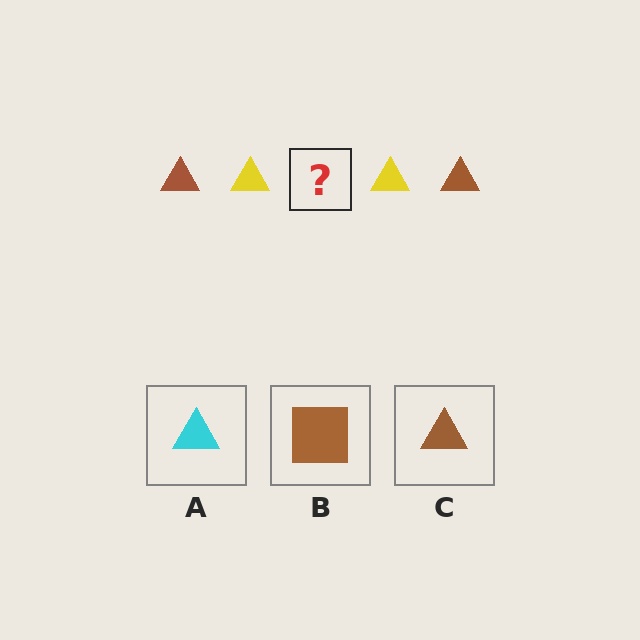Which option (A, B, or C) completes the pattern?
C.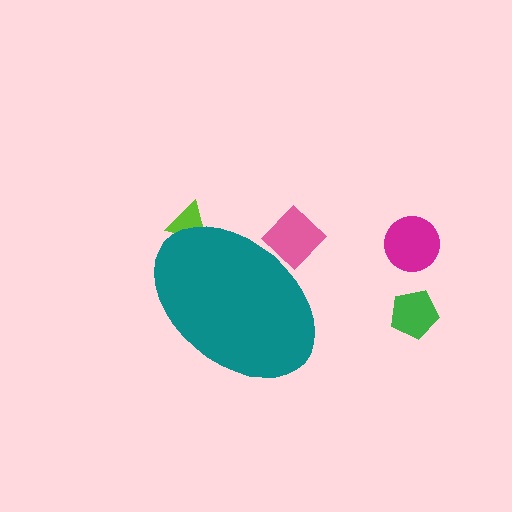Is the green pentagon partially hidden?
No, the green pentagon is fully visible.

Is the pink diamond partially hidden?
Yes, the pink diamond is partially hidden behind the teal ellipse.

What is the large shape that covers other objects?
A teal ellipse.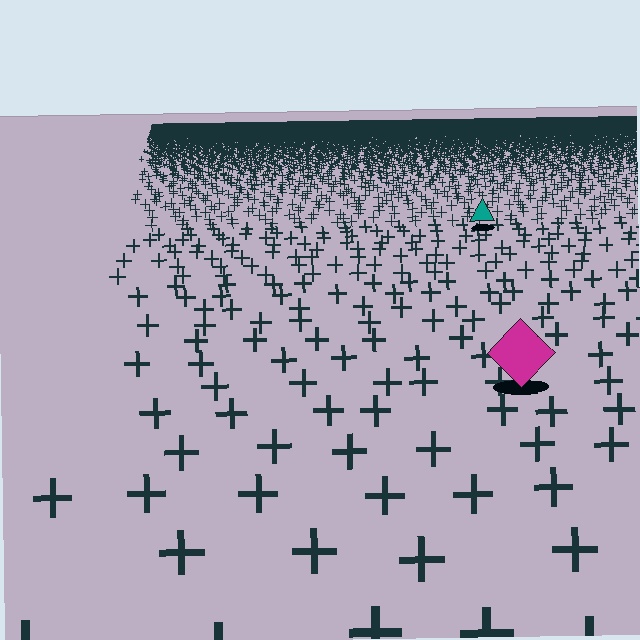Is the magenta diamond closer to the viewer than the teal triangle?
Yes. The magenta diamond is closer — you can tell from the texture gradient: the ground texture is coarser near it.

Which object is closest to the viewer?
The magenta diamond is closest. The texture marks near it are larger and more spread out.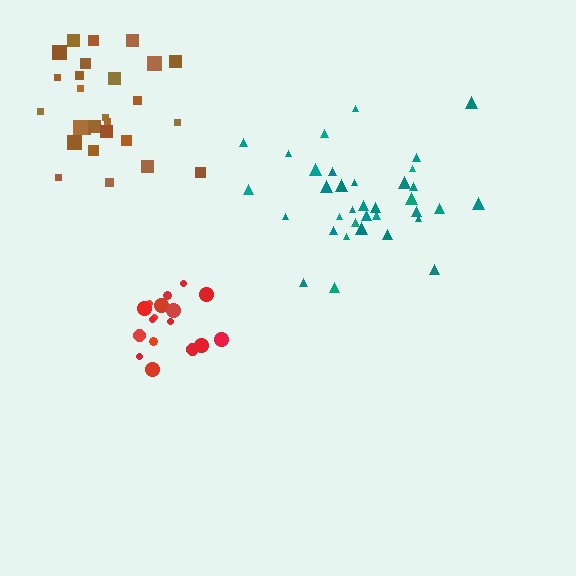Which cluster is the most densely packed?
Red.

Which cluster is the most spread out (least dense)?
Brown.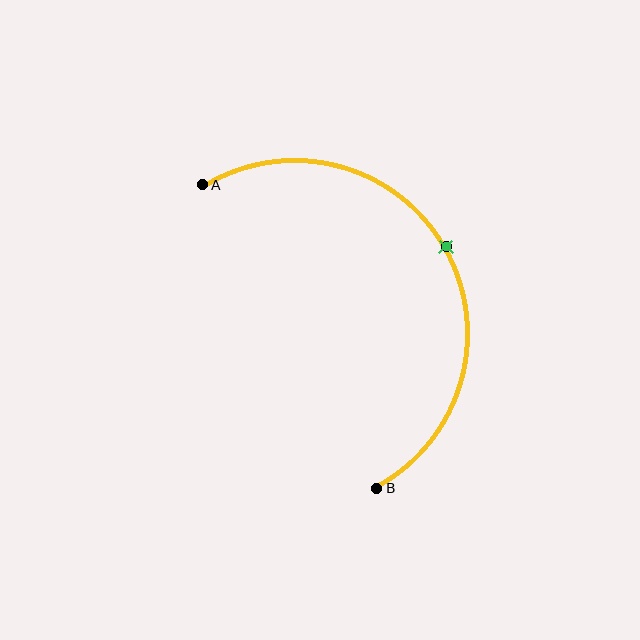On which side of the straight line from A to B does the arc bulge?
The arc bulges to the right of the straight line connecting A and B.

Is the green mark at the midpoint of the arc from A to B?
Yes. The green mark lies on the arc at equal arc-length from both A and B — it is the arc midpoint.